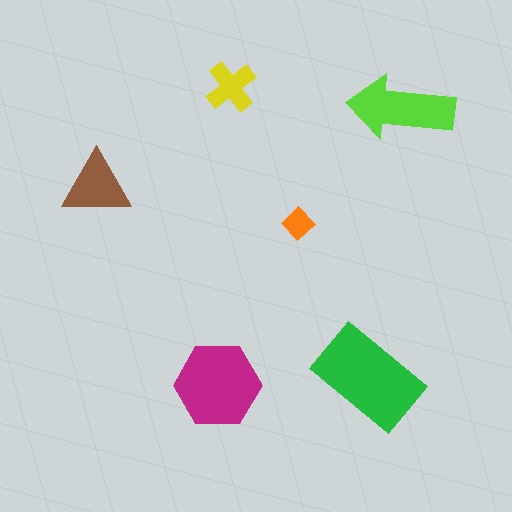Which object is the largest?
The green rectangle.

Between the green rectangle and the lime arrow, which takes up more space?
The green rectangle.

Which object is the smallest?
The orange diamond.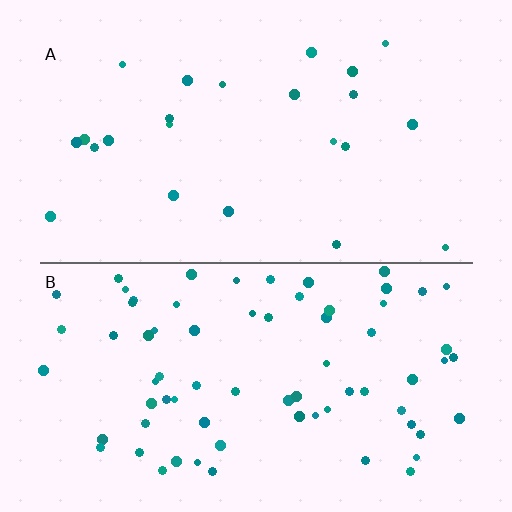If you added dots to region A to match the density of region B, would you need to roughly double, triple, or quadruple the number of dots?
Approximately triple.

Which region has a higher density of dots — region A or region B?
B (the bottom).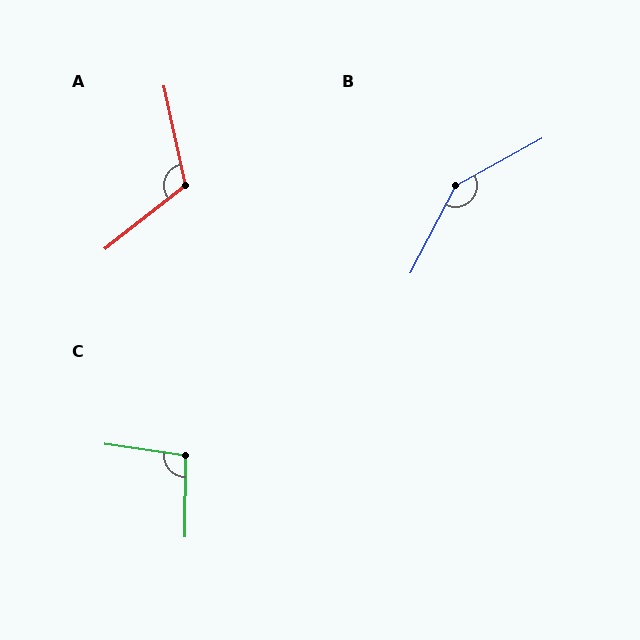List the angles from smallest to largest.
C (97°), A (116°), B (146°).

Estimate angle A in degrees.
Approximately 116 degrees.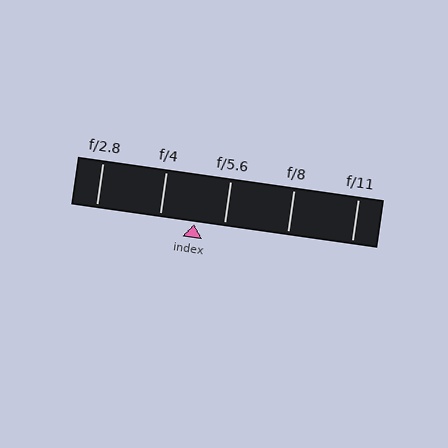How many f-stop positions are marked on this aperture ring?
There are 5 f-stop positions marked.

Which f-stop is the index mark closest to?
The index mark is closest to f/5.6.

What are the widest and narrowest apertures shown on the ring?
The widest aperture shown is f/2.8 and the narrowest is f/11.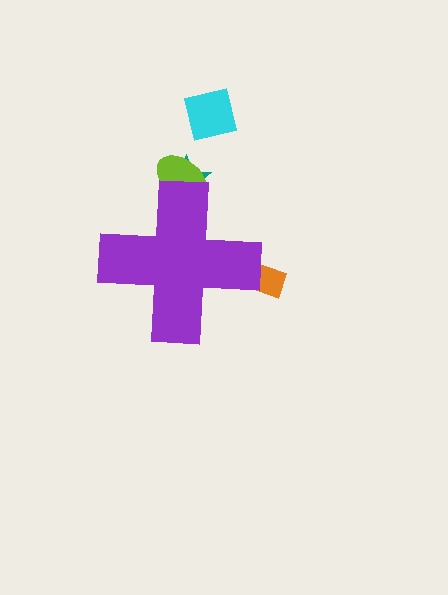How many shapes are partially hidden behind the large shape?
3 shapes are partially hidden.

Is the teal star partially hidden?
Yes, the teal star is partially hidden behind the purple cross.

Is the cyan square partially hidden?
No, the cyan square is fully visible.